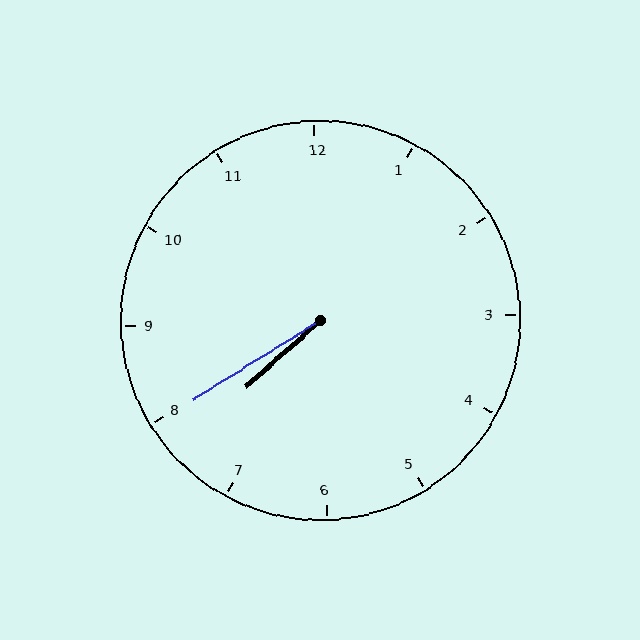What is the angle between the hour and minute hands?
Approximately 10 degrees.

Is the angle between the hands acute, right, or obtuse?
It is acute.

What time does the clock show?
7:40.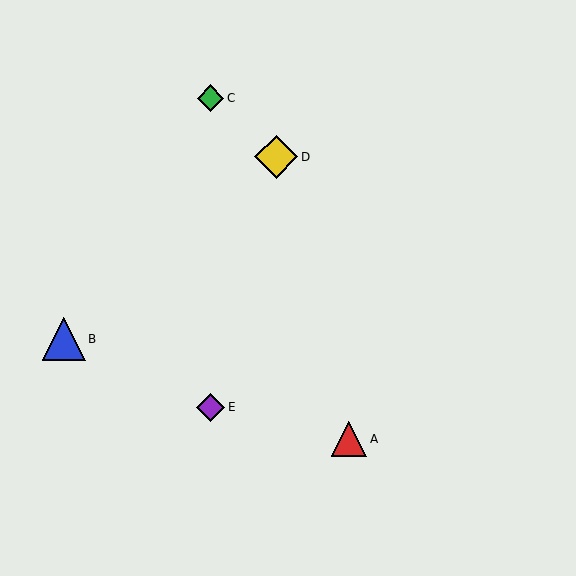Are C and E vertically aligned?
Yes, both are at x≈210.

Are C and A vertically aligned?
No, C is at x≈210 and A is at x≈349.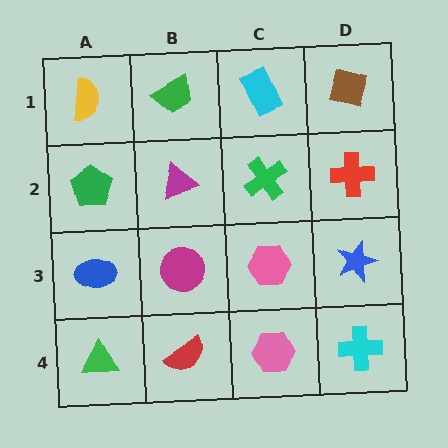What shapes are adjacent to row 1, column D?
A red cross (row 2, column D), a cyan rectangle (row 1, column C).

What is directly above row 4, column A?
A blue ellipse.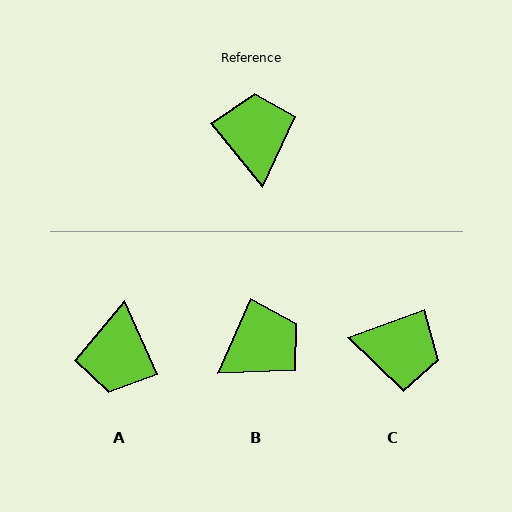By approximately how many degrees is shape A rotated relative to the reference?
Approximately 165 degrees counter-clockwise.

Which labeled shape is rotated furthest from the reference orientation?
A, about 165 degrees away.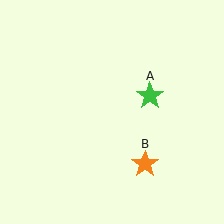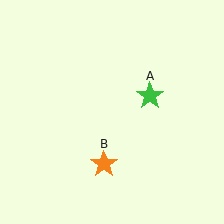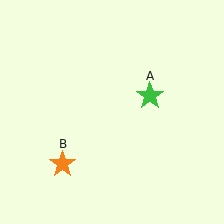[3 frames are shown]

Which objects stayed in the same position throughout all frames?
Green star (object A) remained stationary.